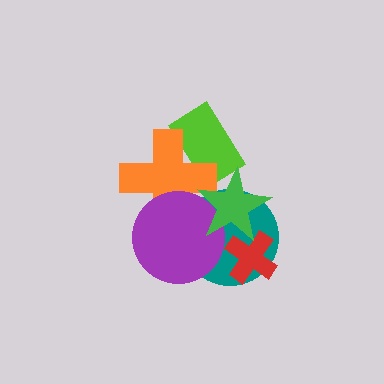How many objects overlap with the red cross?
2 objects overlap with the red cross.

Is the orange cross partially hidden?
Yes, it is partially covered by another shape.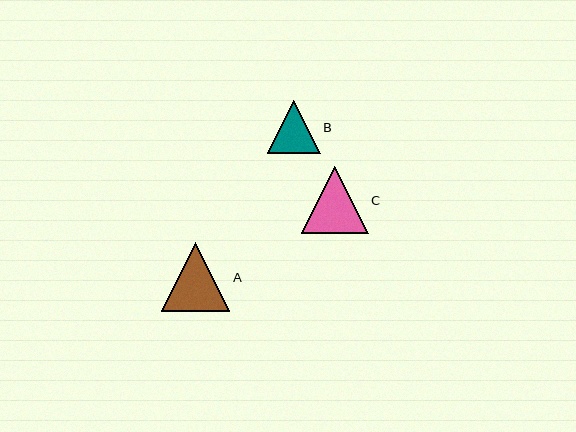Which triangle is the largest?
Triangle A is the largest with a size of approximately 69 pixels.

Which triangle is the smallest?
Triangle B is the smallest with a size of approximately 53 pixels.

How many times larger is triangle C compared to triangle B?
Triangle C is approximately 1.3 times the size of triangle B.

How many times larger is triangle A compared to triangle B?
Triangle A is approximately 1.3 times the size of triangle B.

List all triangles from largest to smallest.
From largest to smallest: A, C, B.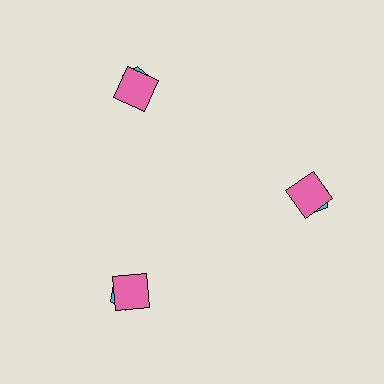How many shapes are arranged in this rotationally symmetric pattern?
There are 6 shapes, arranged in 3 groups of 2.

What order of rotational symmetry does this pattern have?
This pattern has 3-fold rotational symmetry.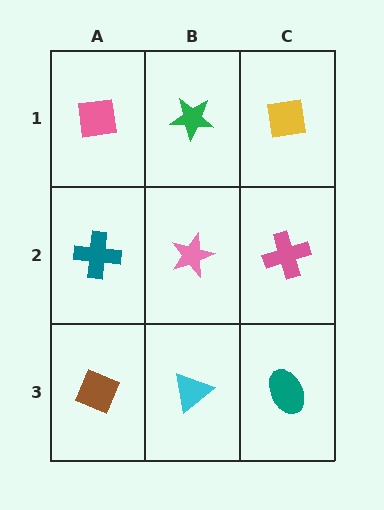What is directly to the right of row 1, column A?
A green star.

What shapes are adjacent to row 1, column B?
A pink star (row 2, column B), a pink square (row 1, column A), a yellow square (row 1, column C).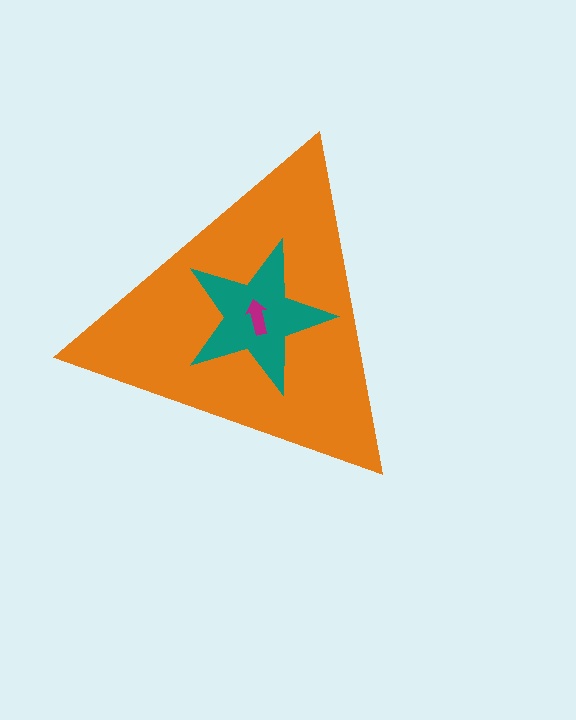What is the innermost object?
The magenta arrow.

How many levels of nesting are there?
3.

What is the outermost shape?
The orange triangle.